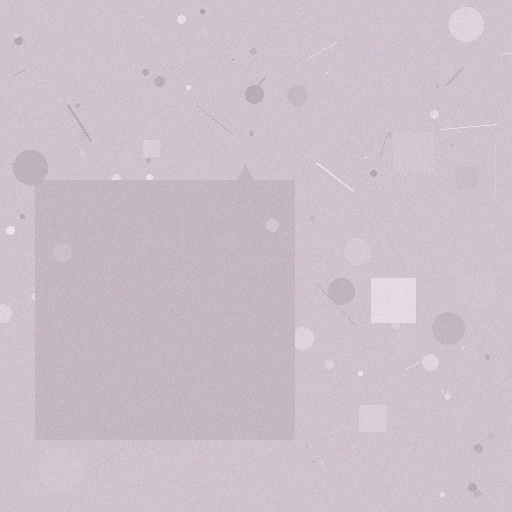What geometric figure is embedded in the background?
A square is embedded in the background.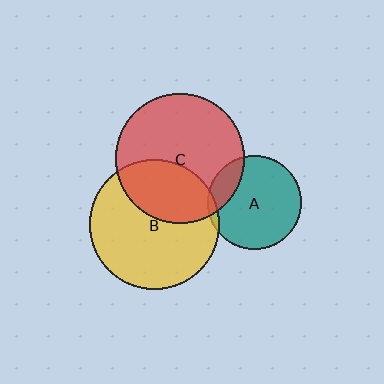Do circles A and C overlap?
Yes.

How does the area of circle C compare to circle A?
Approximately 1.9 times.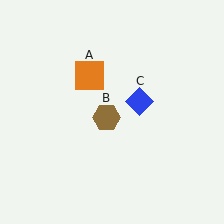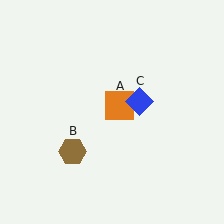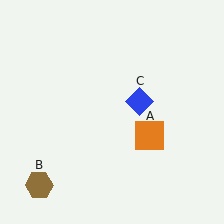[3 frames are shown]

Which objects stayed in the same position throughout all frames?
Blue diamond (object C) remained stationary.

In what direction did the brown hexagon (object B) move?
The brown hexagon (object B) moved down and to the left.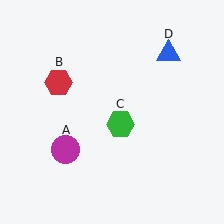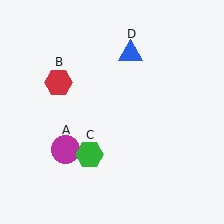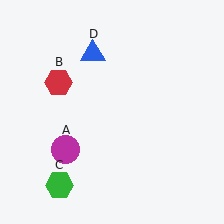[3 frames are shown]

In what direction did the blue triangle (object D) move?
The blue triangle (object D) moved left.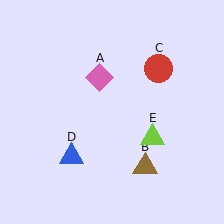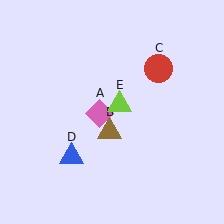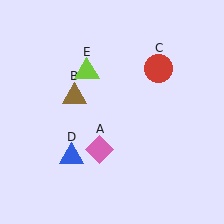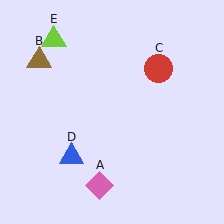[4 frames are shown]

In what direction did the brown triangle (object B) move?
The brown triangle (object B) moved up and to the left.